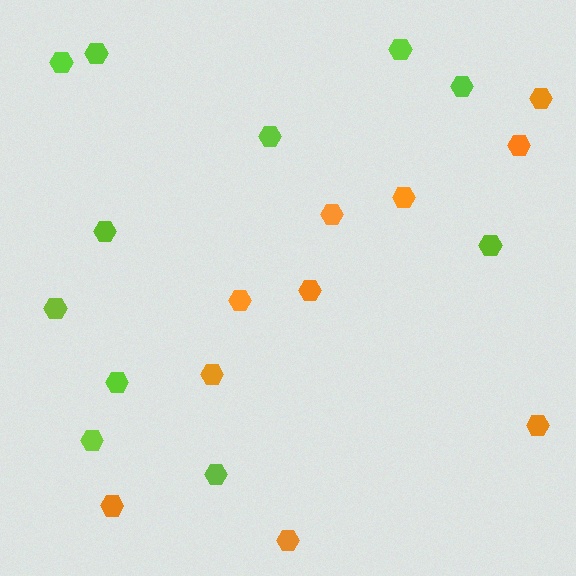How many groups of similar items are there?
There are 2 groups: one group of lime hexagons (11) and one group of orange hexagons (10).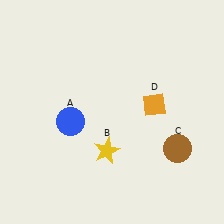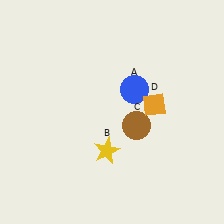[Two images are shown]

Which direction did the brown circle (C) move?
The brown circle (C) moved left.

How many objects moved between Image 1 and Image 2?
2 objects moved between the two images.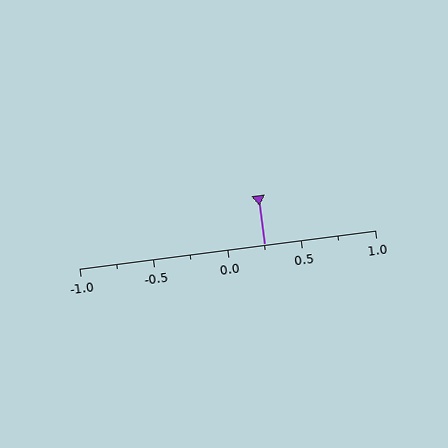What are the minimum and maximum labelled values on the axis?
The axis runs from -1.0 to 1.0.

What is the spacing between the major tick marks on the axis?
The major ticks are spaced 0.5 apart.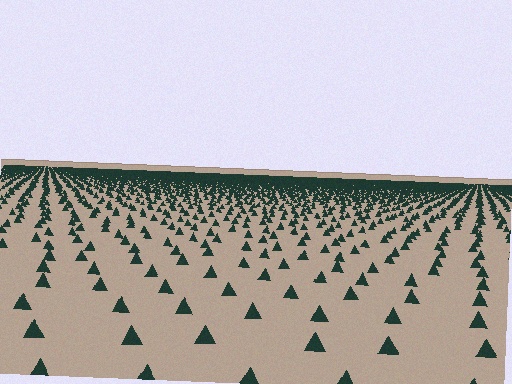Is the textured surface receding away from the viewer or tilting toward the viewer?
The surface is receding away from the viewer. Texture elements get smaller and denser toward the top.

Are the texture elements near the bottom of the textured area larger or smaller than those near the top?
Larger. Near the bottom, elements are closer to the viewer and appear at a bigger on-screen size.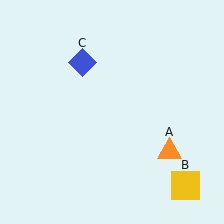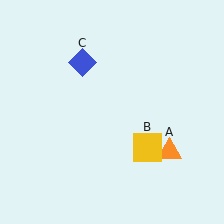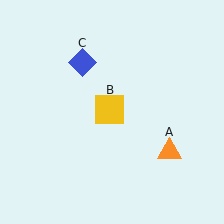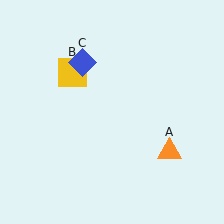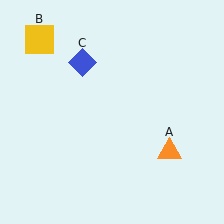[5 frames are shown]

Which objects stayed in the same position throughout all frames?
Orange triangle (object A) and blue diamond (object C) remained stationary.